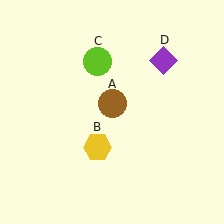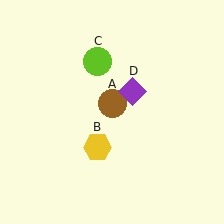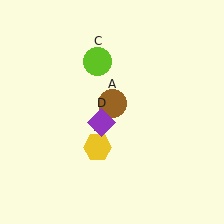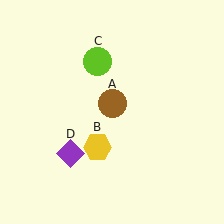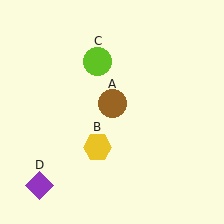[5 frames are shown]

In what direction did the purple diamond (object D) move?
The purple diamond (object D) moved down and to the left.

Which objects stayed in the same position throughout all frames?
Brown circle (object A) and yellow hexagon (object B) and lime circle (object C) remained stationary.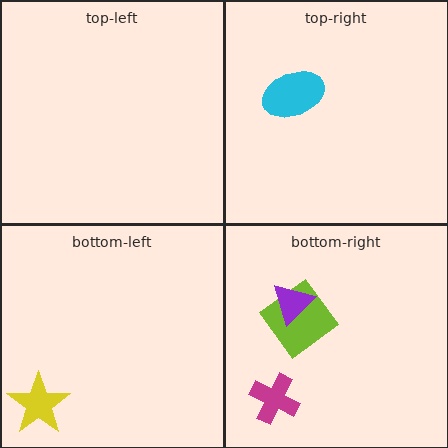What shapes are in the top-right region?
The cyan ellipse.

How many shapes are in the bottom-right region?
3.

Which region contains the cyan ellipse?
The top-right region.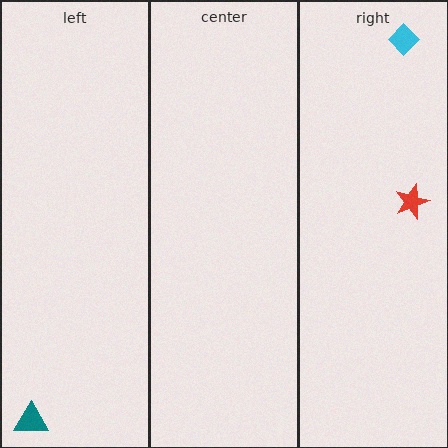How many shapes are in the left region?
1.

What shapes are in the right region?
The red star, the cyan diamond.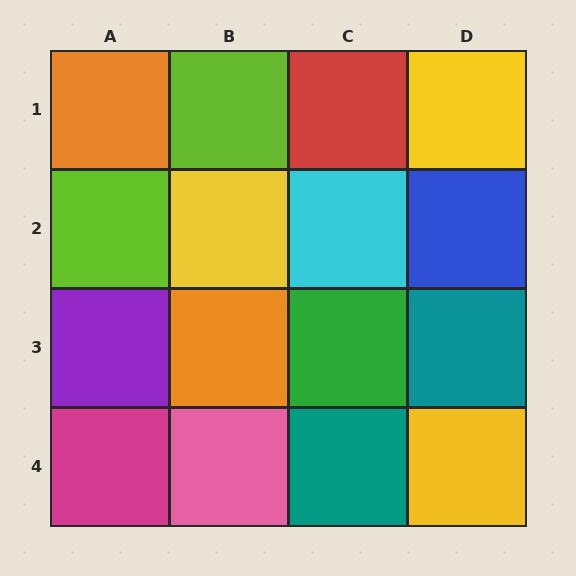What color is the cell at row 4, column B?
Pink.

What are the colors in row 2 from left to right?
Lime, yellow, cyan, blue.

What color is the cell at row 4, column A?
Magenta.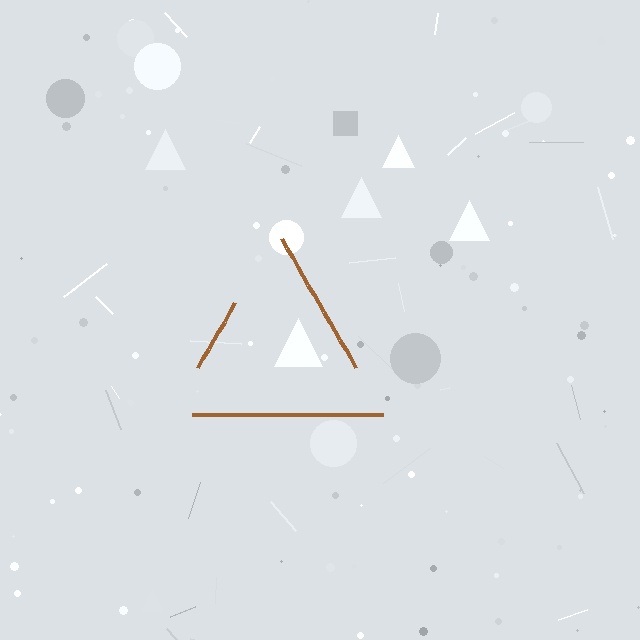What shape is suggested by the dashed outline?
The dashed outline suggests a triangle.